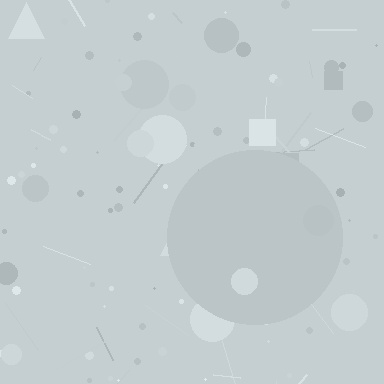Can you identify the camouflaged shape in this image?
The camouflaged shape is a circle.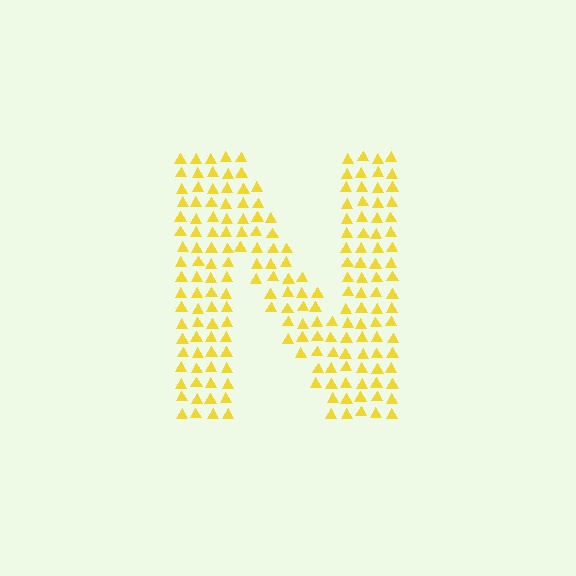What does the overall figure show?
The overall figure shows the letter N.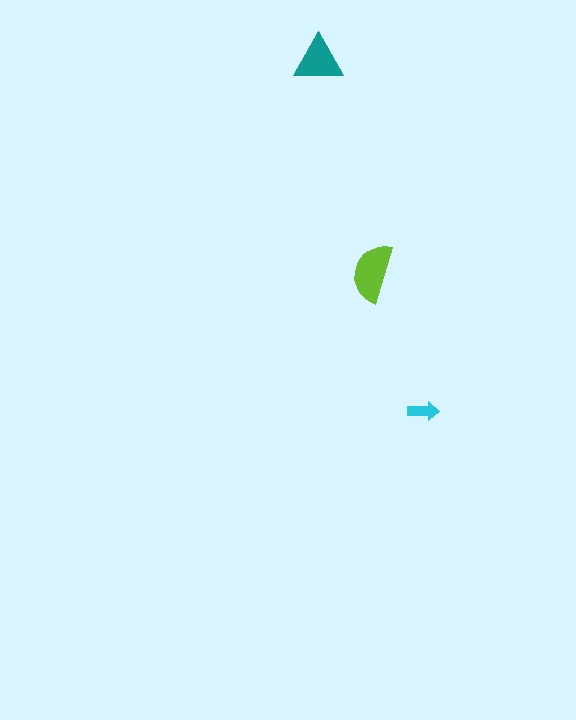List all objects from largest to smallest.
The lime semicircle, the teal triangle, the cyan arrow.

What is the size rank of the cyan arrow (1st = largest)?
3rd.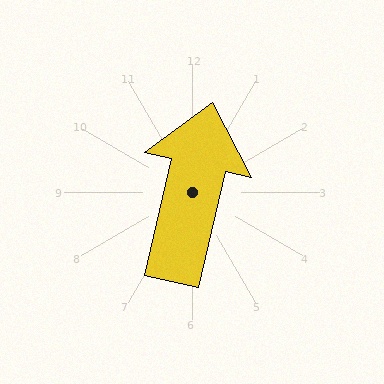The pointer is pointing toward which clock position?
Roughly 12 o'clock.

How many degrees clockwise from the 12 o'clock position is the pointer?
Approximately 13 degrees.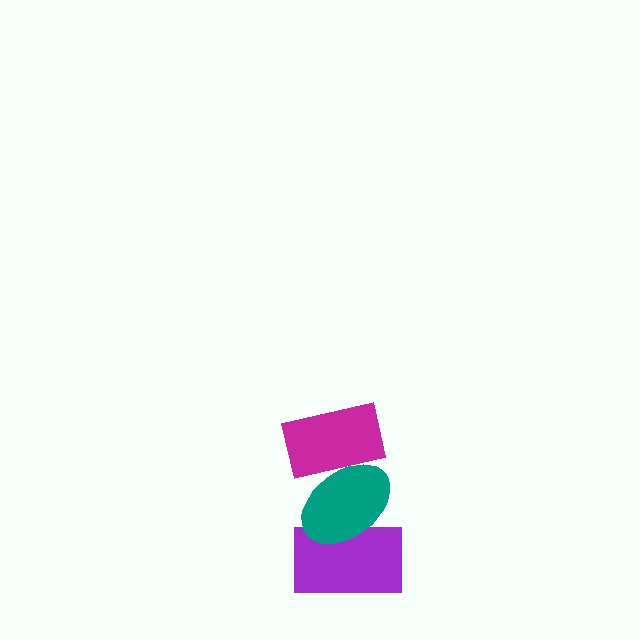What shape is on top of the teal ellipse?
The magenta rectangle is on top of the teal ellipse.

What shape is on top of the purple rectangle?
The teal ellipse is on top of the purple rectangle.